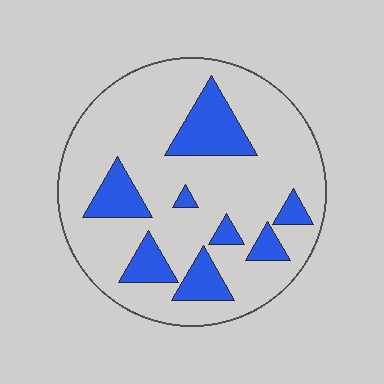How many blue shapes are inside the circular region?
8.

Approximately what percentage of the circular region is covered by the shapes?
Approximately 20%.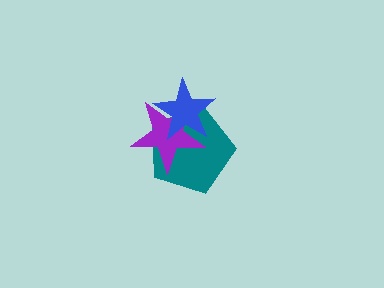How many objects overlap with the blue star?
2 objects overlap with the blue star.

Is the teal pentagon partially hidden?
Yes, it is partially covered by another shape.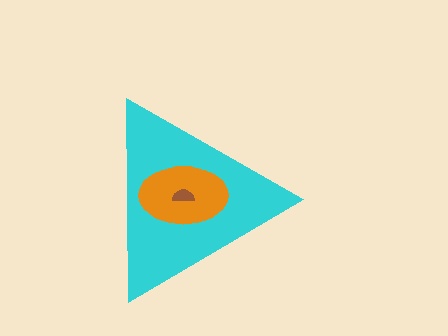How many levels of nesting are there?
3.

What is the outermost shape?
The cyan triangle.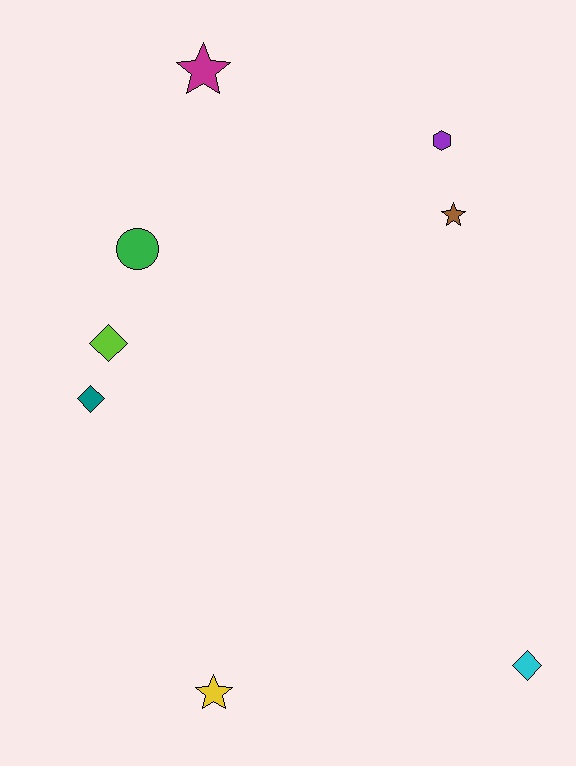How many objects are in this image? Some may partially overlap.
There are 8 objects.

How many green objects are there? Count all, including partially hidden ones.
There is 1 green object.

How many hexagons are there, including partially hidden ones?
There is 1 hexagon.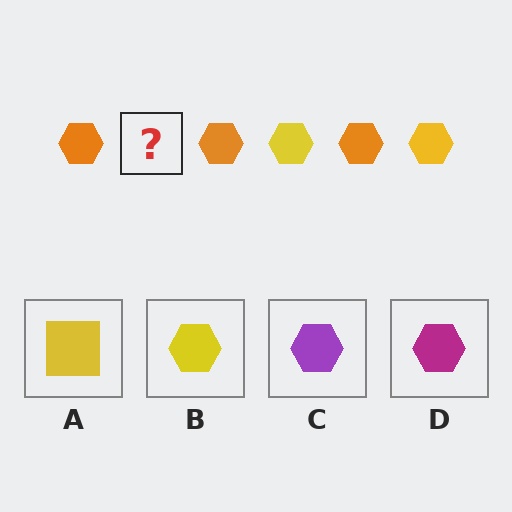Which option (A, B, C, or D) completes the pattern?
B.